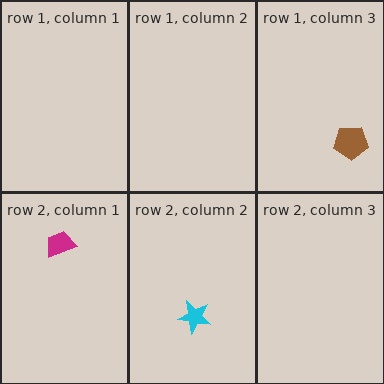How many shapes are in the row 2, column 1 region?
1.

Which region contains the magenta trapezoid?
The row 2, column 1 region.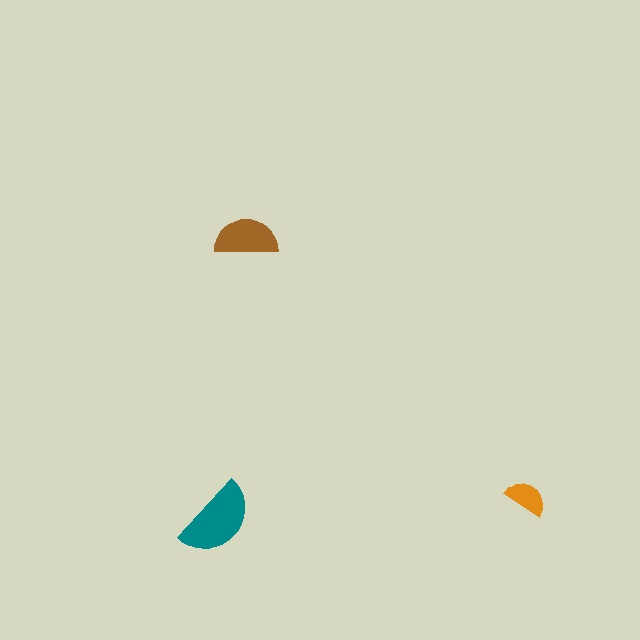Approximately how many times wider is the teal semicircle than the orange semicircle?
About 2 times wider.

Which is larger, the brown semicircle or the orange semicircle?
The brown one.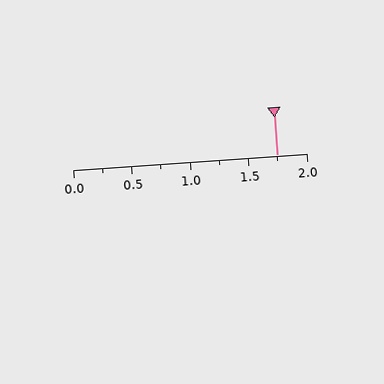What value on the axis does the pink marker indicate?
The marker indicates approximately 1.75.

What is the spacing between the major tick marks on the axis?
The major ticks are spaced 0.5 apart.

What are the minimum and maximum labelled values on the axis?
The axis runs from 0.0 to 2.0.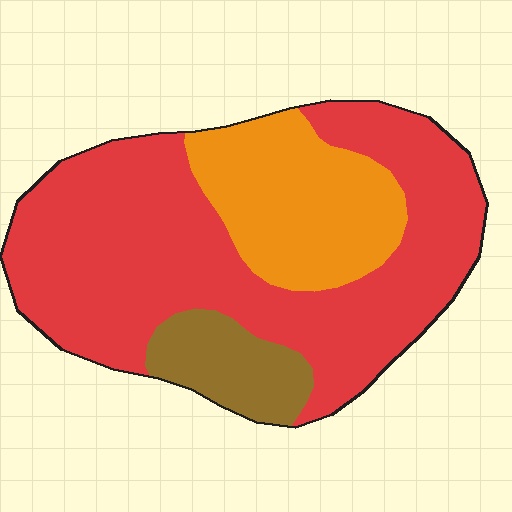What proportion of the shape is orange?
Orange takes up about one quarter (1/4) of the shape.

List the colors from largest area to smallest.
From largest to smallest: red, orange, brown.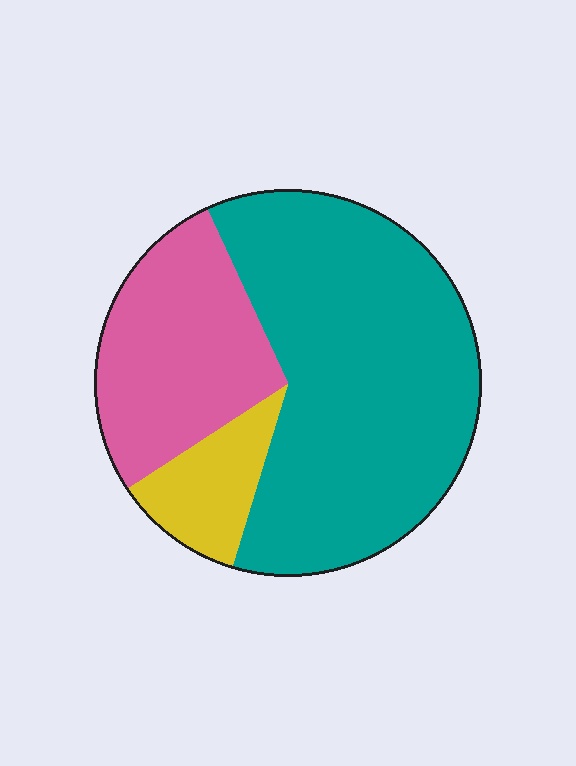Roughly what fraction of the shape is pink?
Pink covers around 25% of the shape.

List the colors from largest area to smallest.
From largest to smallest: teal, pink, yellow.